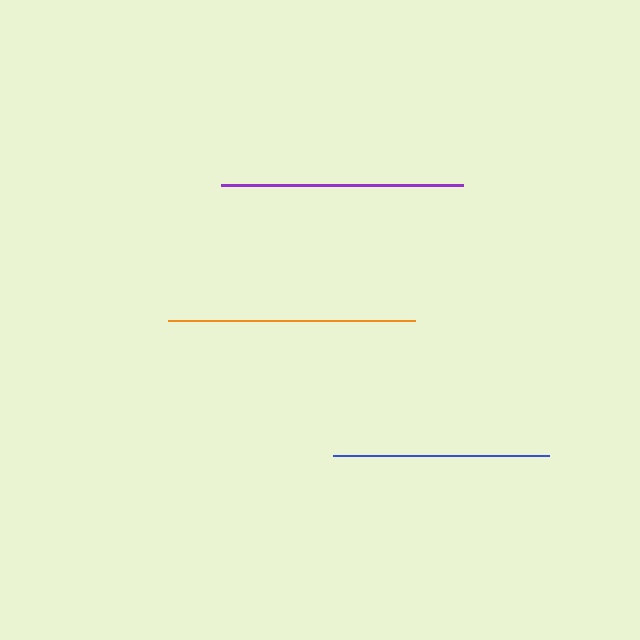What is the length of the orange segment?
The orange segment is approximately 247 pixels long.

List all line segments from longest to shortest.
From longest to shortest: orange, purple, blue.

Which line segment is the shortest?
The blue line is the shortest at approximately 216 pixels.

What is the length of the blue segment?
The blue segment is approximately 216 pixels long.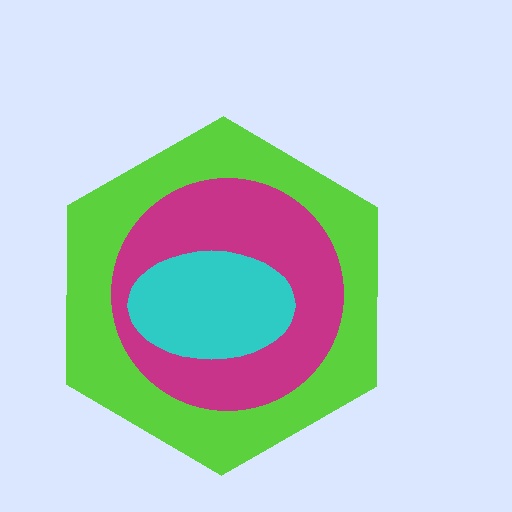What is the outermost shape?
The lime hexagon.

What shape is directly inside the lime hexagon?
The magenta circle.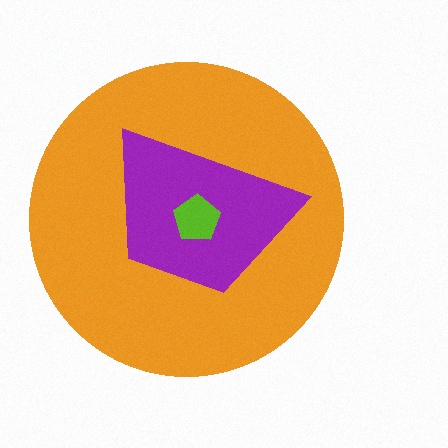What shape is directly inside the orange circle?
The purple trapezoid.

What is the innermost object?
The lime pentagon.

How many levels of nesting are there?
3.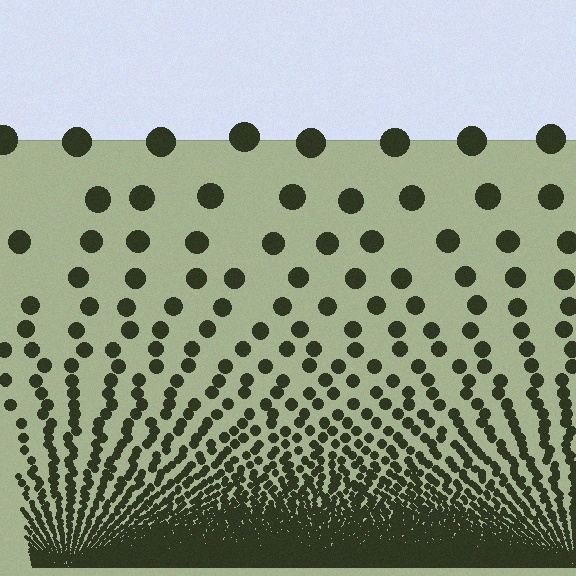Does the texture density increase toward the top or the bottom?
Density increases toward the bottom.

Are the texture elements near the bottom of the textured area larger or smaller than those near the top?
Smaller. The gradient is inverted — elements near the bottom are smaller and denser.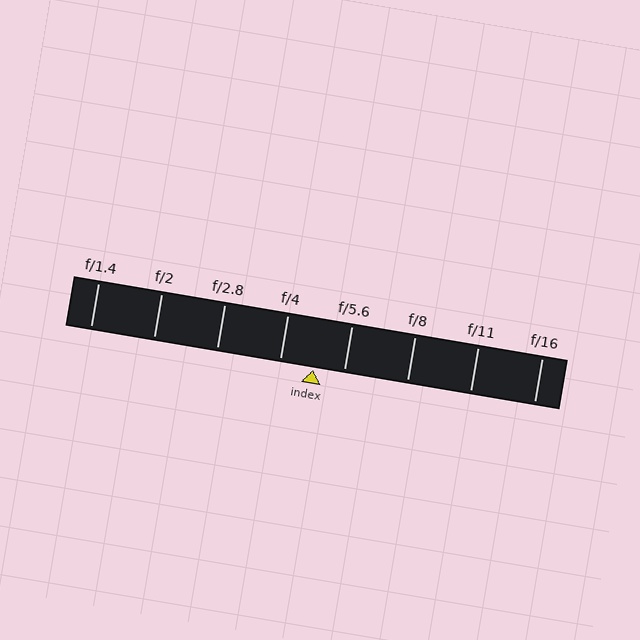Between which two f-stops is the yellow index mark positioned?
The index mark is between f/4 and f/5.6.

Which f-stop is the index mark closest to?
The index mark is closest to f/5.6.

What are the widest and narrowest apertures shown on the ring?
The widest aperture shown is f/1.4 and the narrowest is f/16.